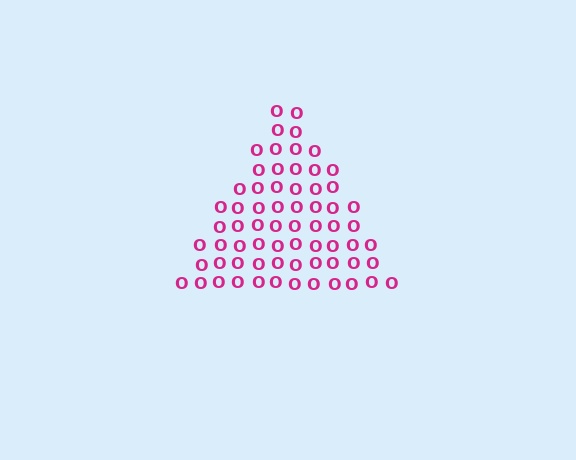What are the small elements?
The small elements are letter O's.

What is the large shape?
The large shape is a triangle.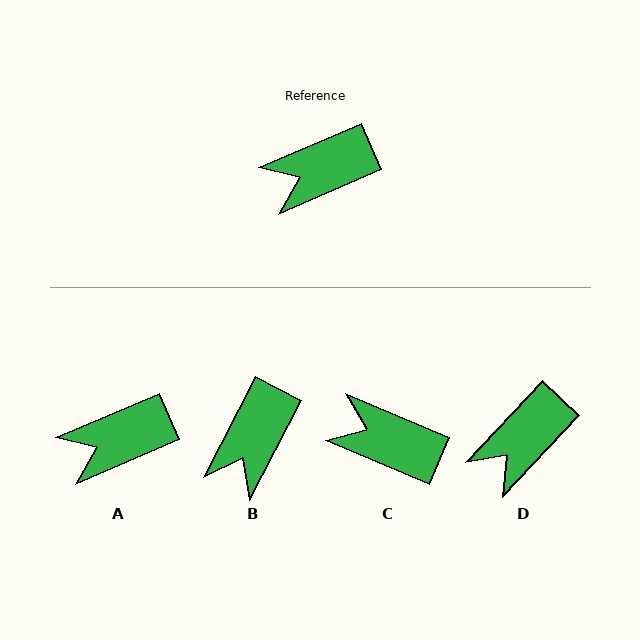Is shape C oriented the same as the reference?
No, it is off by about 47 degrees.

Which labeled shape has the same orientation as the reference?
A.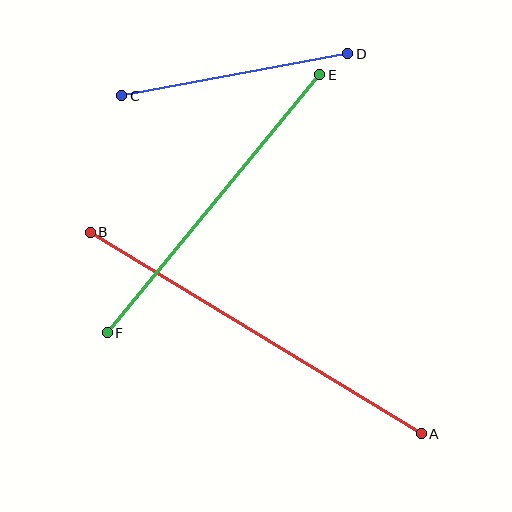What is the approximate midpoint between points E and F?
The midpoint is at approximately (214, 204) pixels.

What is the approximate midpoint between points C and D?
The midpoint is at approximately (235, 75) pixels.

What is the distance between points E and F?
The distance is approximately 334 pixels.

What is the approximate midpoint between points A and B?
The midpoint is at approximately (256, 333) pixels.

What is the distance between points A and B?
The distance is approximately 388 pixels.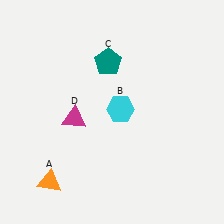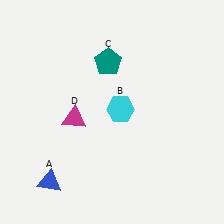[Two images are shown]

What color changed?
The triangle (A) changed from orange in Image 1 to blue in Image 2.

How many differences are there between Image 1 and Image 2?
There is 1 difference between the two images.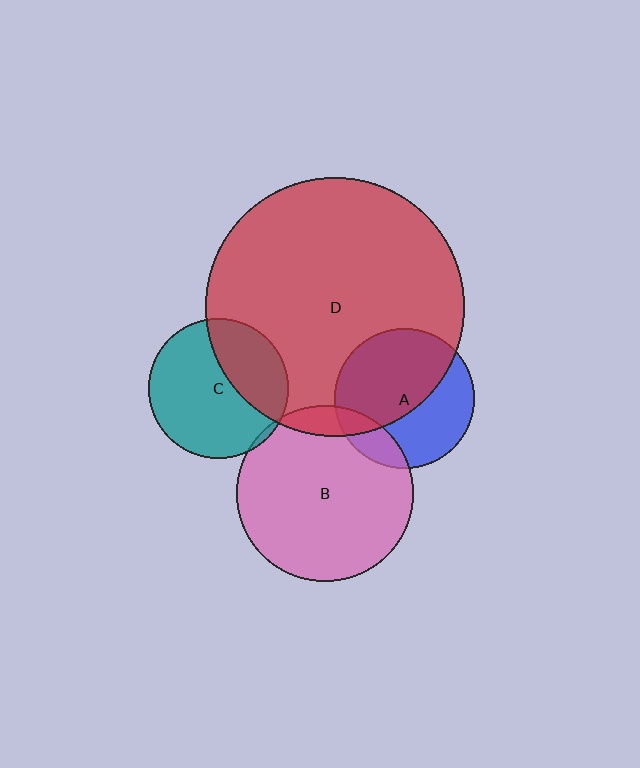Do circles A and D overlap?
Yes.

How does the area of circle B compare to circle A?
Approximately 1.6 times.